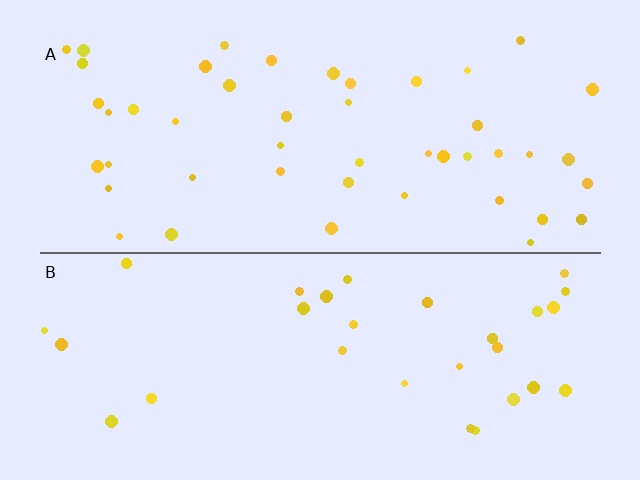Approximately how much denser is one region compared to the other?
Approximately 1.5× — region A over region B.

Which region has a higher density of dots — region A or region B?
A (the top).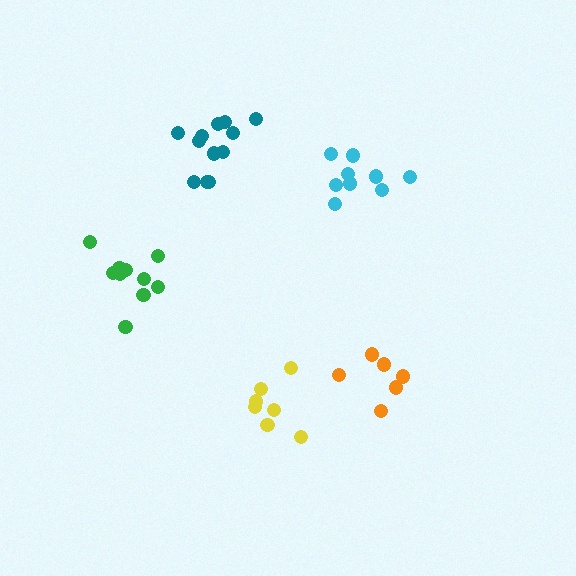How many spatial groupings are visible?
There are 5 spatial groupings.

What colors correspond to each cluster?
The clusters are colored: green, yellow, cyan, orange, teal.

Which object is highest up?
The teal cluster is topmost.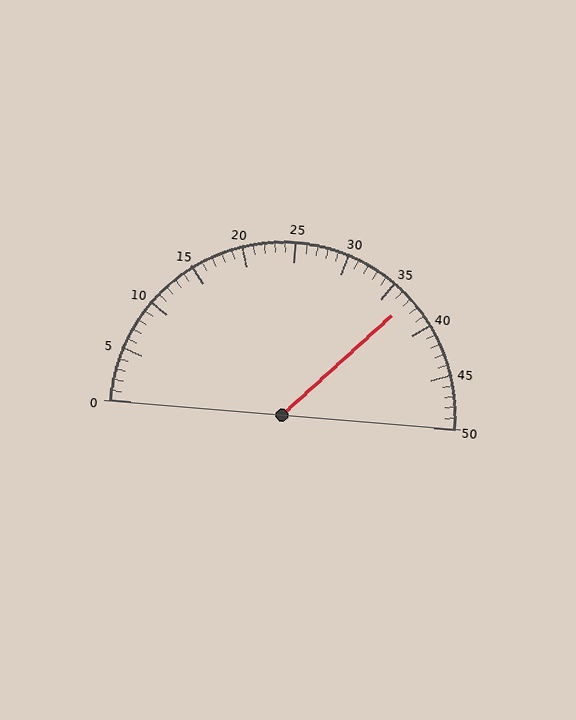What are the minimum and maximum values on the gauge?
The gauge ranges from 0 to 50.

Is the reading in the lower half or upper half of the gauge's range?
The reading is in the upper half of the range (0 to 50).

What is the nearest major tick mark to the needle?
The nearest major tick mark is 35.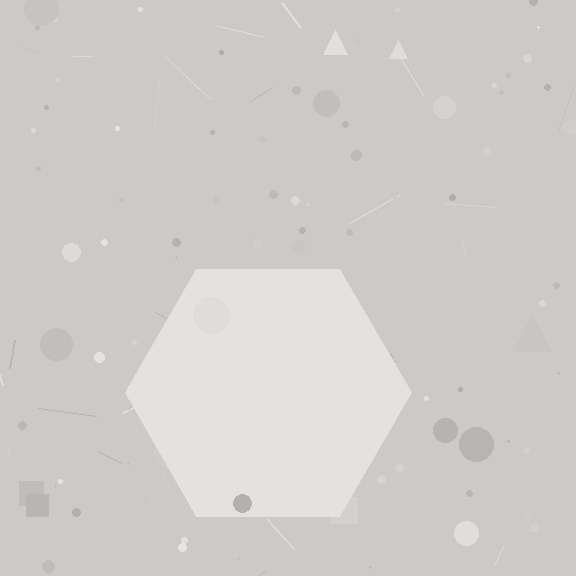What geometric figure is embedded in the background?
A hexagon is embedded in the background.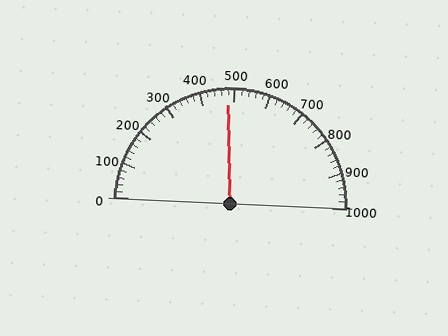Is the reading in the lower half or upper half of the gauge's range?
The reading is in the lower half of the range (0 to 1000).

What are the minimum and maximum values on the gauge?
The gauge ranges from 0 to 1000.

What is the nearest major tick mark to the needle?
The nearest major tick mark is 500.